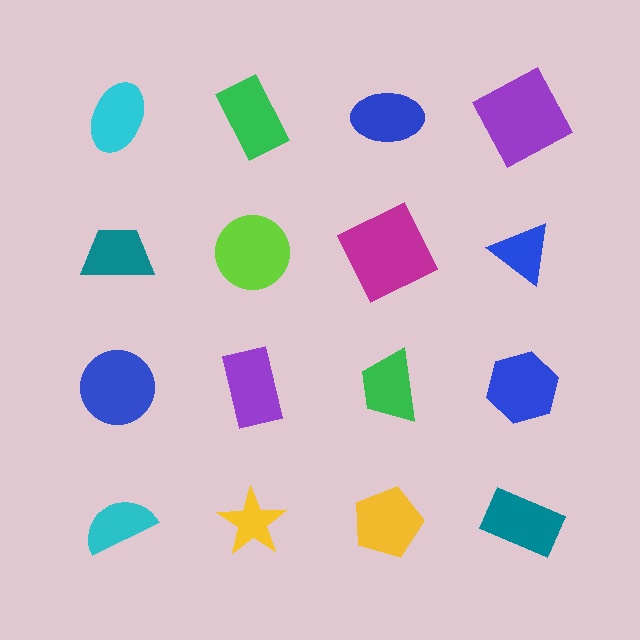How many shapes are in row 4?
4 shapes.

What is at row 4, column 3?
A yellow pentagon.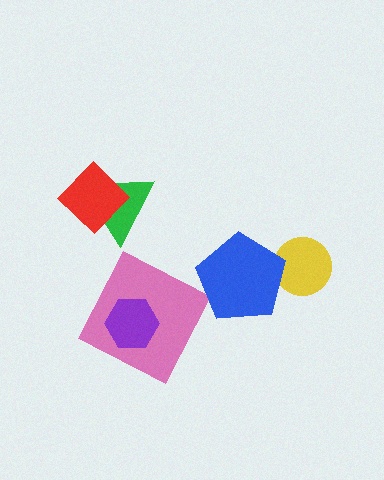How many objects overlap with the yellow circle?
1 object overlaps with the yellow circle.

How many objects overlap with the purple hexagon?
1 object overlaps with the purple hexagon.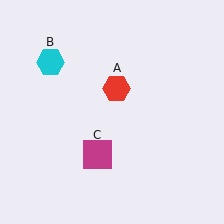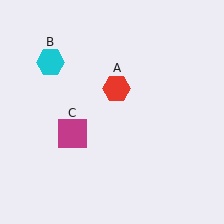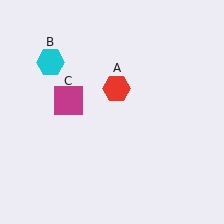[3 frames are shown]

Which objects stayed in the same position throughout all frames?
Red hexagon (object A) and cyan hexagon (object B) remained stationary.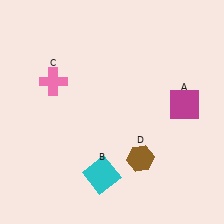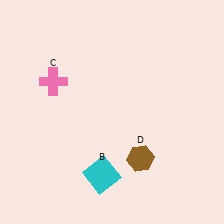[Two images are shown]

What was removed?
The magenta square (A) was removed in Image 2.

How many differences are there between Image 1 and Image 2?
There is 1 difference between the two images.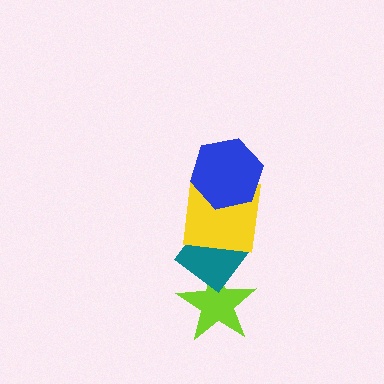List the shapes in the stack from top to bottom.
From top to bottom: the blue hexagon, the yellow square, the teal diamond, the lime star.